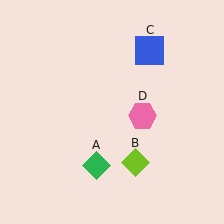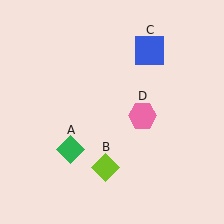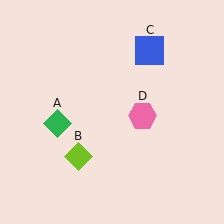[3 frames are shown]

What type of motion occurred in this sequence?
The green diamond (object A), lime diamond (object B) rotated clockwise around the center of the scene.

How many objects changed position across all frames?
2 objects changed position: green diamond (object A), lime diamond (object B).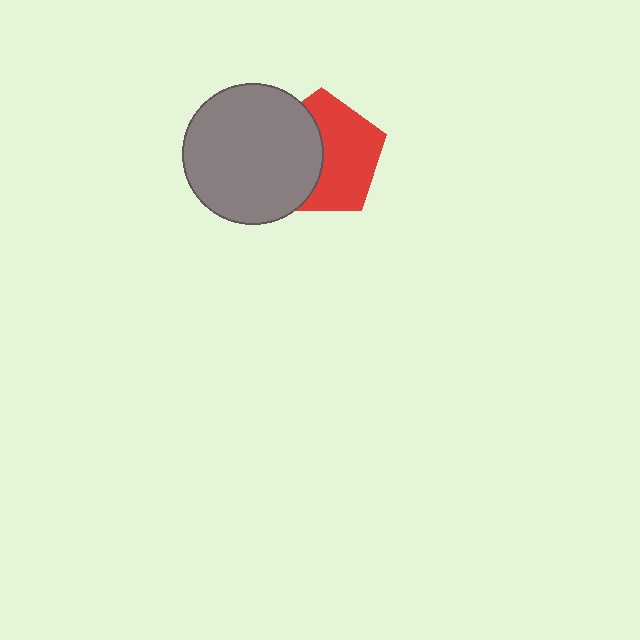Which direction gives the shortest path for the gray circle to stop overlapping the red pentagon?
Moving left gives the shortest separation.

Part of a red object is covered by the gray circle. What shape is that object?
It is a pentagon.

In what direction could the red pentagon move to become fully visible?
The red pentagon could move right. That would shift it out from behind the gray circle entirely.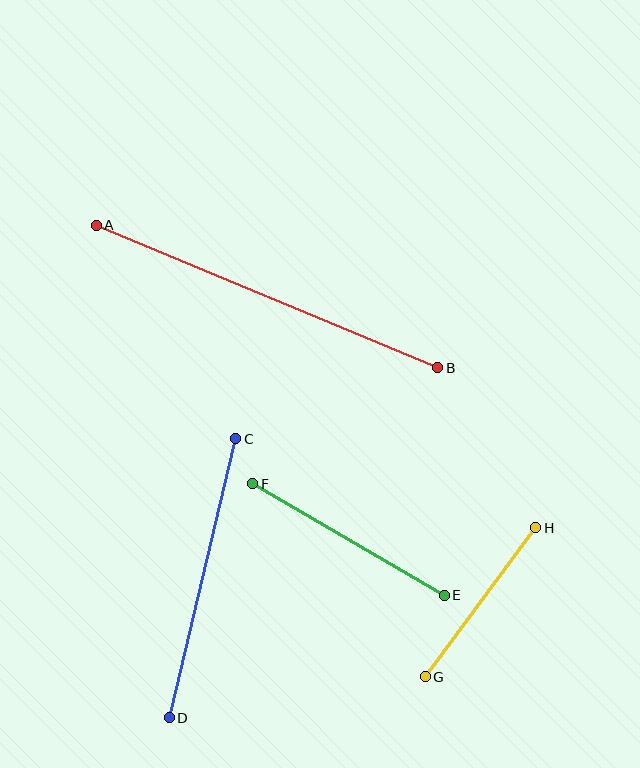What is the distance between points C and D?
The distance is approximately 287 pixels.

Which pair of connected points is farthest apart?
Points A and B are farthest apart.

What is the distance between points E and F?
The distance is approximately 222 pixels.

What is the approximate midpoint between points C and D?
The midpoint is at approximately (203, 578) pixels.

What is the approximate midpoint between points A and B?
The midpoint is at approximately (267, 297) pixels.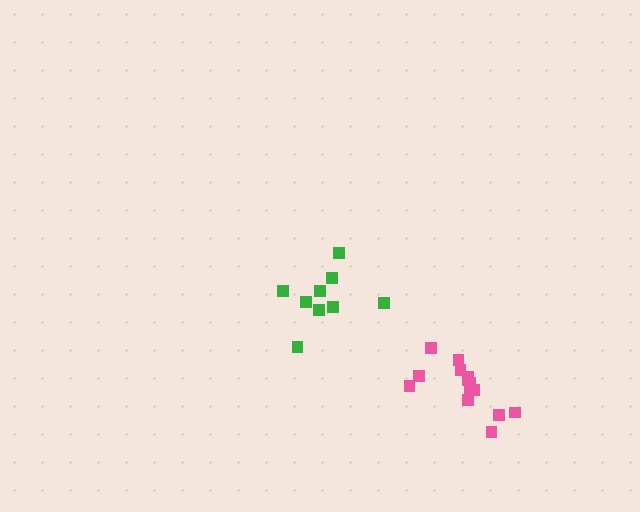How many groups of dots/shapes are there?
There are 2 groups.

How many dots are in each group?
Group 1: 9 dots, Group 2: 14 dots (23 total).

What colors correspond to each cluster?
The clusters are colored: green, pink.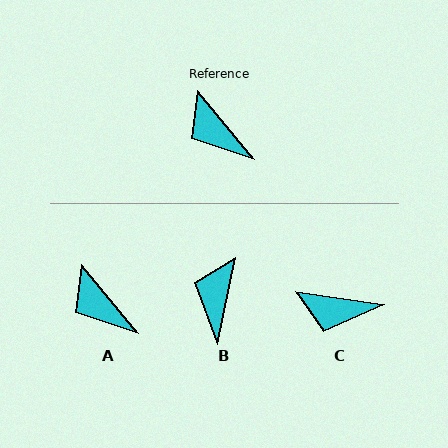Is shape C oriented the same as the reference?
No, it is off by about 42 degrees.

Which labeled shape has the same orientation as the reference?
A.